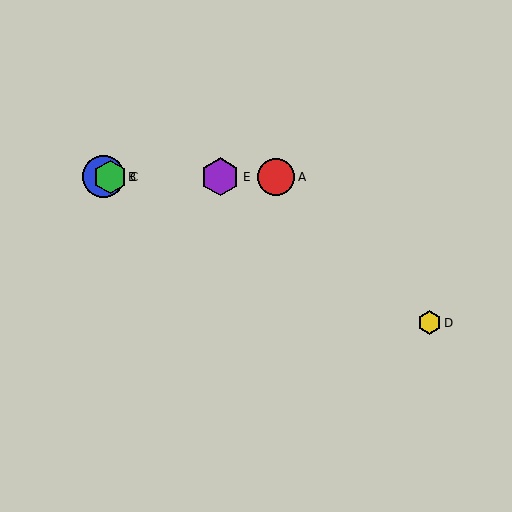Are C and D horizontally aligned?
No, C is at y≈177 and D is at y≈323.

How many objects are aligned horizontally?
4 objects (A, B, C, E) are aligned horizontally.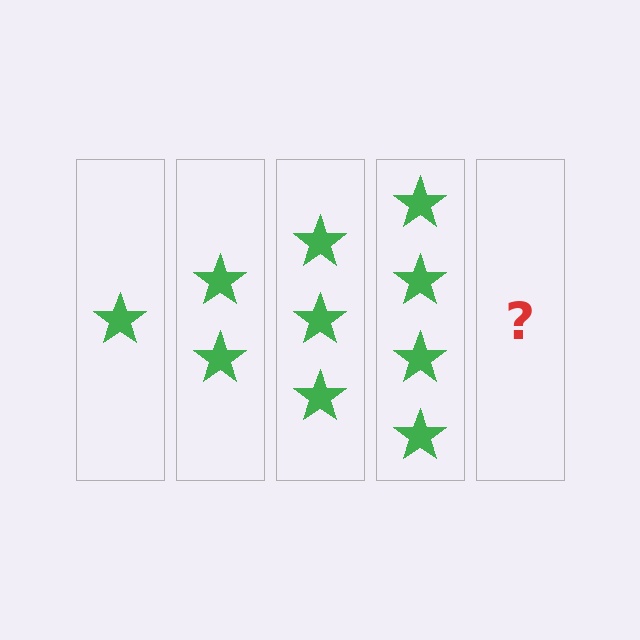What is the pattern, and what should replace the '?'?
The pattern is that each step adds one more star. The '?' should be 5 stars.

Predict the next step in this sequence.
The next step is 5 stars.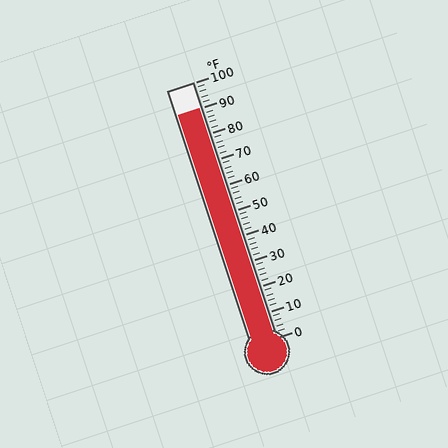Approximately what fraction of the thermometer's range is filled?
The thermometer is filled to approximately 90% of its range.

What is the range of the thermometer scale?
The thermometer scale ranges from 0°F to 100°F.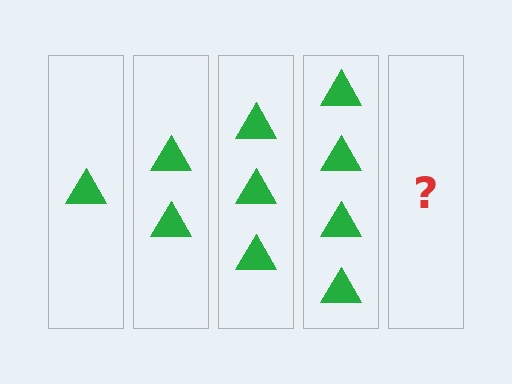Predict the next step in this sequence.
The next step is 5 triangles.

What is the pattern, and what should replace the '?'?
The pattern is that each step adds one more triangle. The '?' should be 5 triangles.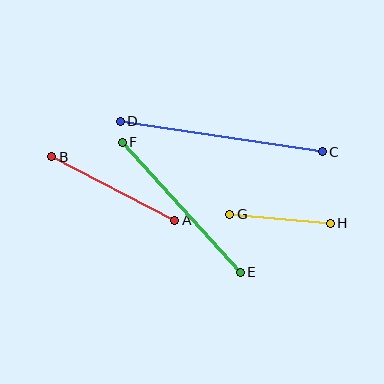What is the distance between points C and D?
The distance is approximately 204 pixels.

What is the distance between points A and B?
The distance is approximately 139 pixels.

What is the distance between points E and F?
The distance is approximately 175 pixels.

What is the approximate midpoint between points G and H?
The midpoint is at approximately (280, 219) pixels.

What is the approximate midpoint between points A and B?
The midpoint is at approximately (113, 188) pixels.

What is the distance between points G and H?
The distance is approximately 101 pixels.